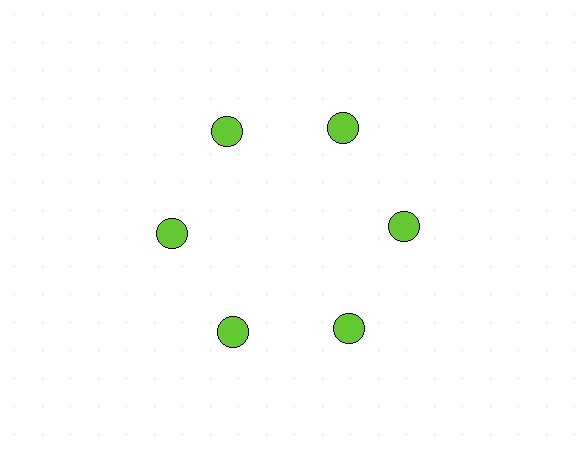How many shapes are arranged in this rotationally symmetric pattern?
There are 6 shapes, arranged in 6 groups of 1.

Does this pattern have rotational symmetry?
Yes, this pattern has 6-fold rotational symmetry. It looks the same after rotating 60 degrees around the center.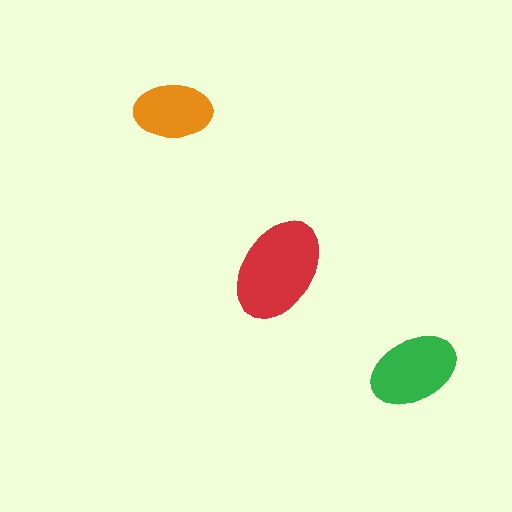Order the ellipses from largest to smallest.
the red one, the green one, the orange one.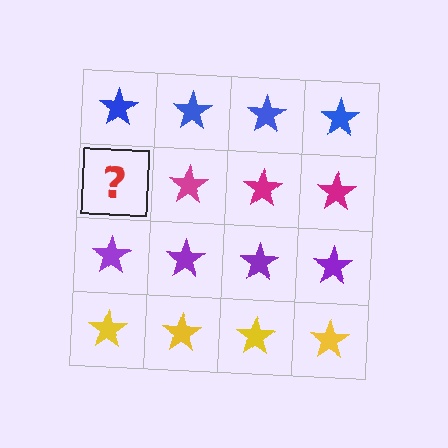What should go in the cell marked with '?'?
The missing cell should contain a magenta star.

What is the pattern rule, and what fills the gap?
The rule is that each row has a consistent color. The gap should be filled with a magenta star.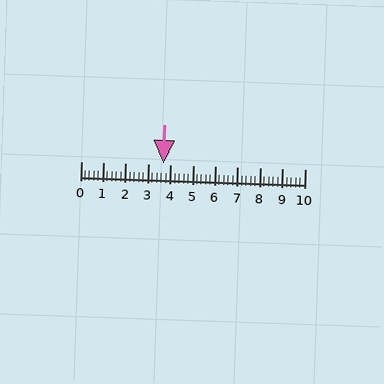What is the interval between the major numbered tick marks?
The major tick marks are spaced 1 units apart.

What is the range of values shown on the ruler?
The ruler shows values from 0 to 10.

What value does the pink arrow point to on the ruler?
The pink arrow points to approximately 3.7.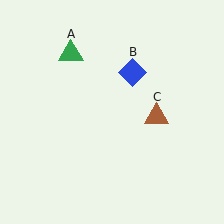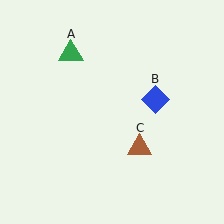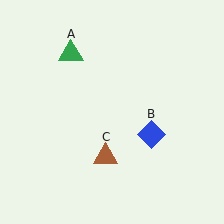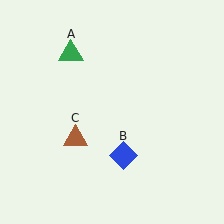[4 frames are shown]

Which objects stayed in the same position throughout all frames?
Green triangle (object A) remained stationary.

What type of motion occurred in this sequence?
The blue diamond (object B), brown triangle (object C) rotated clockwise around the center of the scene.